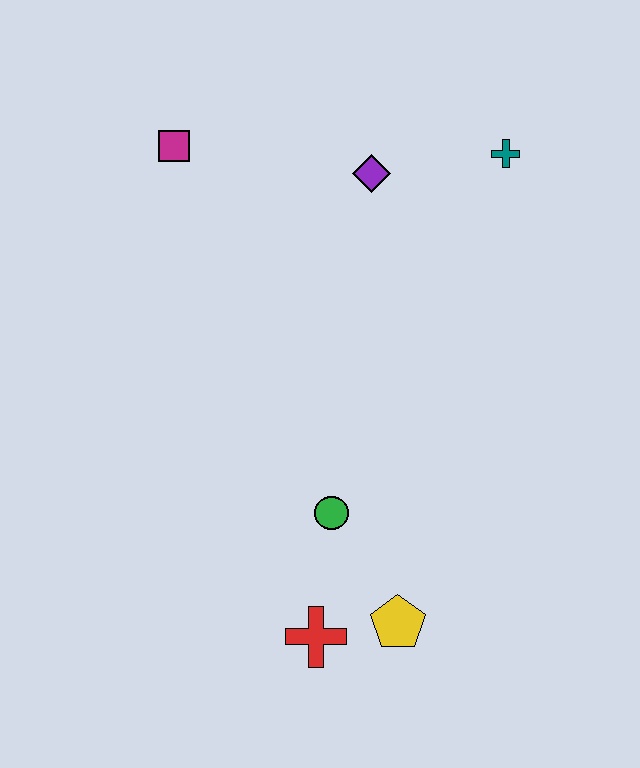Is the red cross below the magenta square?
Yes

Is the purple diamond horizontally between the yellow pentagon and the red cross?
Yes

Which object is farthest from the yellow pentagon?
The magenta square is farthest from the yellow pentagon.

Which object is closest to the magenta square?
The purple diamond is closest to the magenta square.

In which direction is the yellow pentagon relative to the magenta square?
The yellow pentagon is below the magenta square.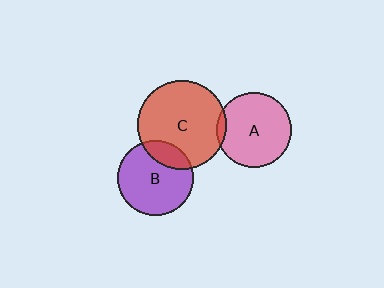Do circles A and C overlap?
Yes.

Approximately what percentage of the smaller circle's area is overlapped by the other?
Approximately 5%.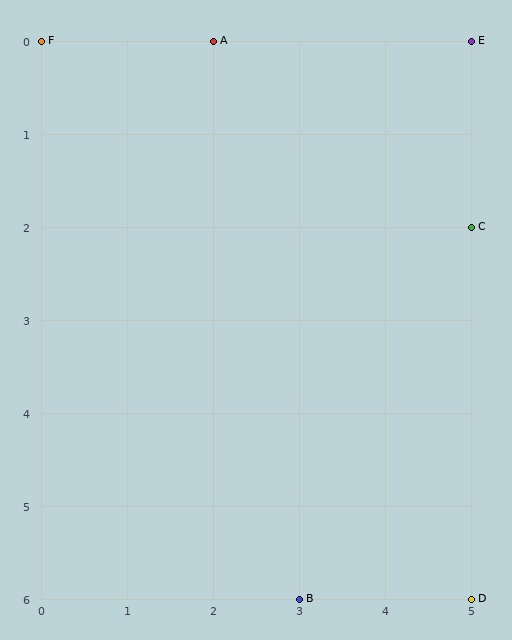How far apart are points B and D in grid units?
Points B and D are 2 columns apart.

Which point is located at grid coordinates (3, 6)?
Point B is at (3, 6).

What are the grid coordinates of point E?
Point E is at grid coordinates (5, 0).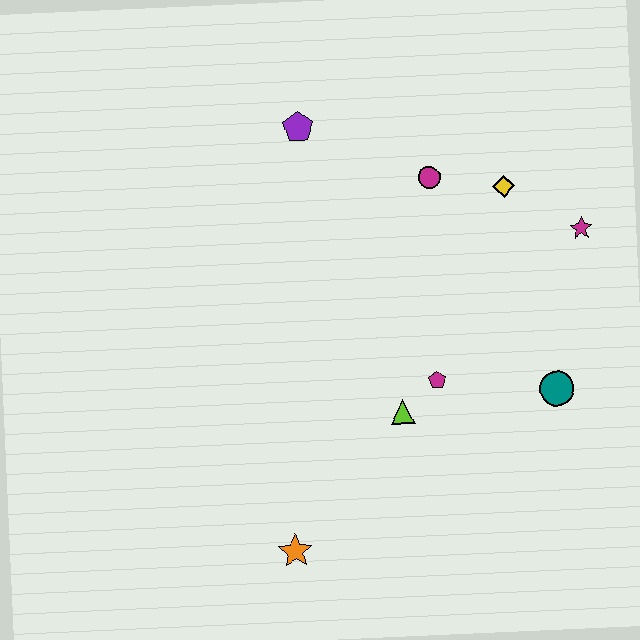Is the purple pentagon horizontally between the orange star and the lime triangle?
Yes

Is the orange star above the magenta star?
No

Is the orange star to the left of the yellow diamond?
Yes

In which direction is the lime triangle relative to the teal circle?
The lime triangle is to the left of the teal circle.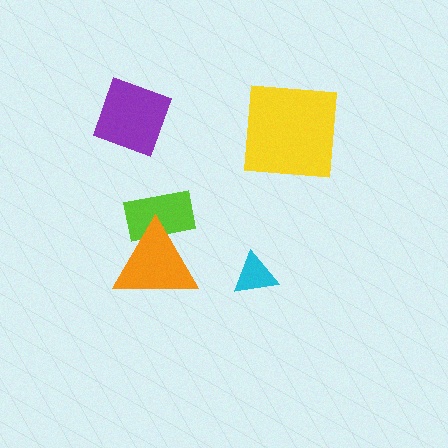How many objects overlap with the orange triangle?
1 object overlaps with the orange triangle.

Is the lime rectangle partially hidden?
Yes, it is partially covered by another shape.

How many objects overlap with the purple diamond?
0 objects overlap with the purple diamond.